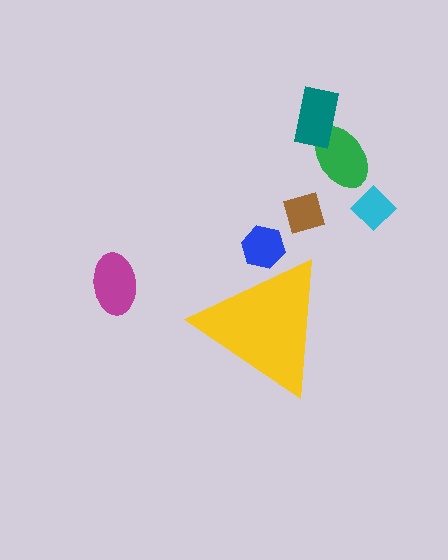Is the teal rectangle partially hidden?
No, the teal rectangle is fully visible.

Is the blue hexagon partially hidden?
Yes, the blue hexagon is partially hidden behind the yellow triangle.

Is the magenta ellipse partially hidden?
No, the magenta ellipse is fully visible.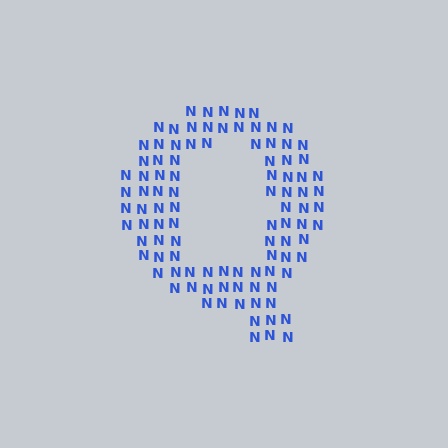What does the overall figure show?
The overall figure shows the letter Q.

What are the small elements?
The small elements are letter N's.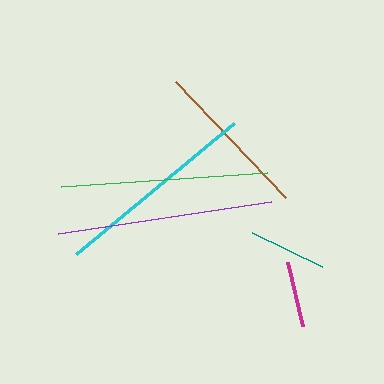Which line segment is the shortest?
The magenta line is the shortest at approximately 66 pixels.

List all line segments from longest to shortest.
From longest to shortest: purple, green, cyan, brown, teal, magenta.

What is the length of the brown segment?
The brown segment is approximately 159 pixels long.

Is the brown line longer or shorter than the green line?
The green line is longer than the brown line.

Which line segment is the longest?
The purple line is the longest at approximately 216 pixels.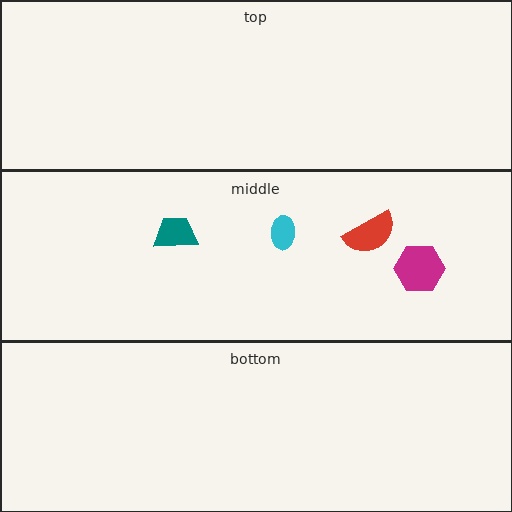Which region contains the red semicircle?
The middle region.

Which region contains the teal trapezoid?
The middle region.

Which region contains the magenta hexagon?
The middle region.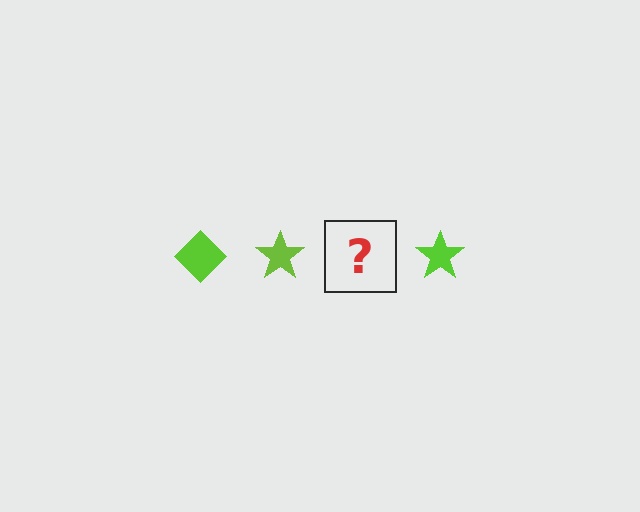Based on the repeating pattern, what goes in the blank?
The blank should be a lime diamond.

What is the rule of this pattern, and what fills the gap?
The rule is that the pattern cycles through diamond, star shapes in lime. The gap should be filled with a lime diamond.